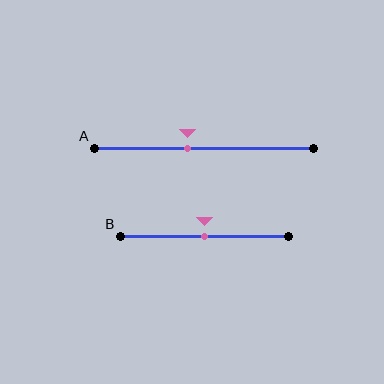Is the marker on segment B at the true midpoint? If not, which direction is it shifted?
Yes, the marker on segment B is at the true midpoint.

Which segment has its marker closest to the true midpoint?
Segment B has its marker closest to the true midpoint.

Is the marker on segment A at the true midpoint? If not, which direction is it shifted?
No, the marker on segment A is shifted to the left by about 7% of the segment length.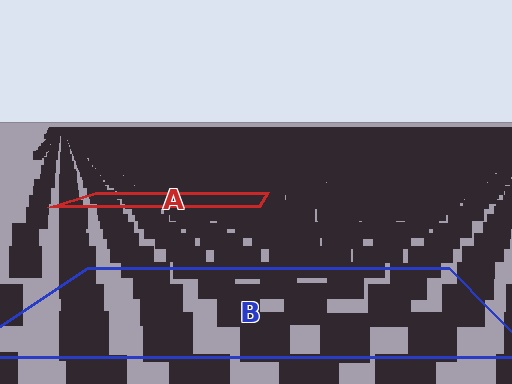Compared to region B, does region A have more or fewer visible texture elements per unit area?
Region A has more texture elements per unit area — they are packed more densely because it is farther away.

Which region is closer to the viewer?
Region B is closer. The texture elements there are larger and more spread out.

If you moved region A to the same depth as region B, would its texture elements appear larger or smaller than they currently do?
They would appear larger. At a closer depth, the same texture elements are projected at a bigger on-screen size.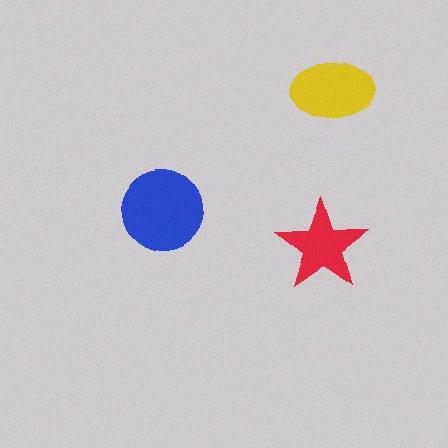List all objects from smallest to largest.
The red star, the yellow ellipse, the blue circle.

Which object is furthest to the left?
The blue circle is leftmost.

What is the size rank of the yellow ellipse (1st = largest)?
2nd.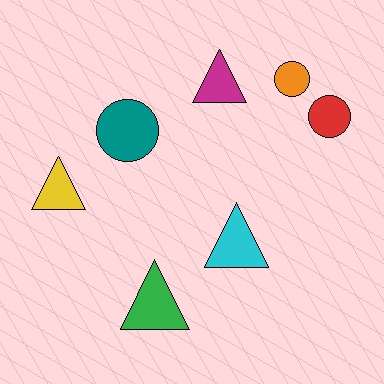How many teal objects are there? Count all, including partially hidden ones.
There is 1 teal object.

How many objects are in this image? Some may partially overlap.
There are 7 objects.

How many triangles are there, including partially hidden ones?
There are 4 triangles.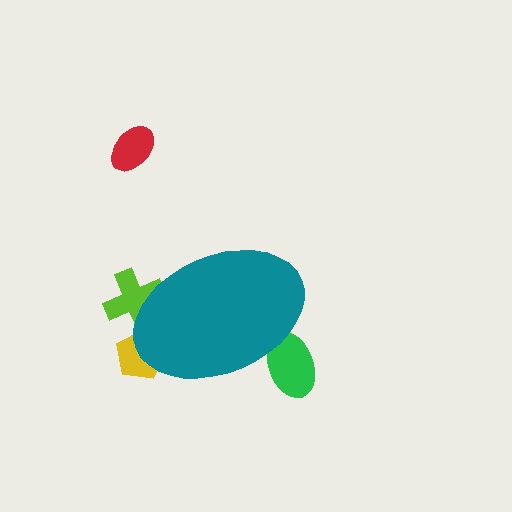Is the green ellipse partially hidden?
Yes, the green ellipse is partially hidden behind the teal ellipse.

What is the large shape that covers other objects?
A teal ellipse.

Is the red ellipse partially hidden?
No, the red ellipse is fully visible.